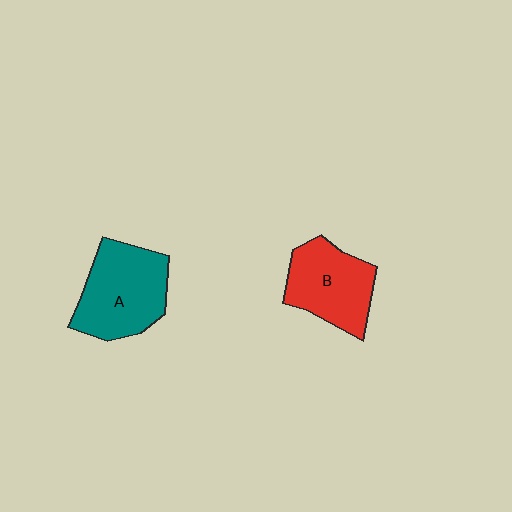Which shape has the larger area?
Shape A (teal).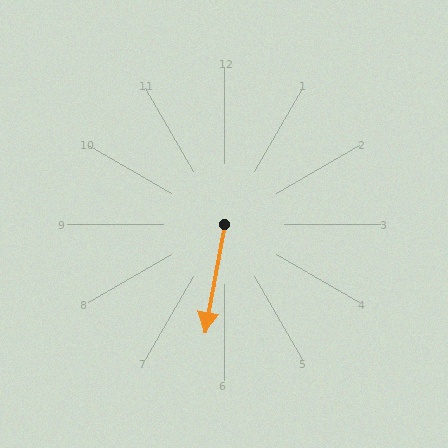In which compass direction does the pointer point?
South.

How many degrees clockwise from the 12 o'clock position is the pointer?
Approximately 190 degrees.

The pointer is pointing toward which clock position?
Roughly 6 o'clock.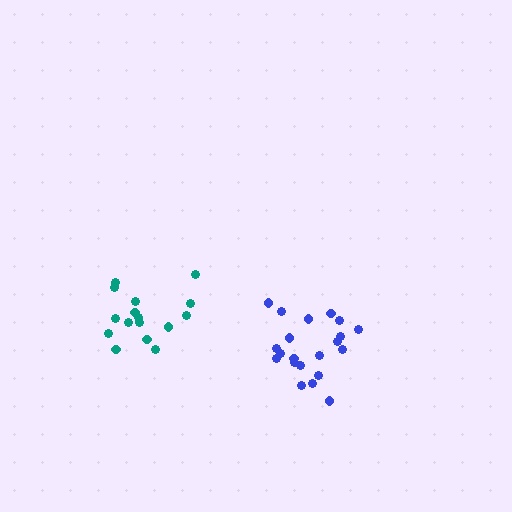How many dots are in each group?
Group 1: 21 dots, Group 2: 16 dots (37 total).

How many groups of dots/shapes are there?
There are 2 groups.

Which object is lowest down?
The blue cluster is bottommost.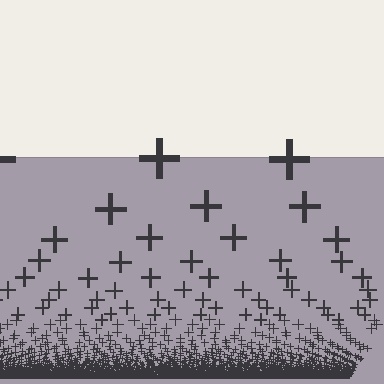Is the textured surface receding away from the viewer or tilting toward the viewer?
The surface appears to tilt toward the viewer. Texture elements get larger and sparser toward the top.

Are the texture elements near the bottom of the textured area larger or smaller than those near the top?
Smaller. The gradient is inverted — elements near the bottom are smaller and denser.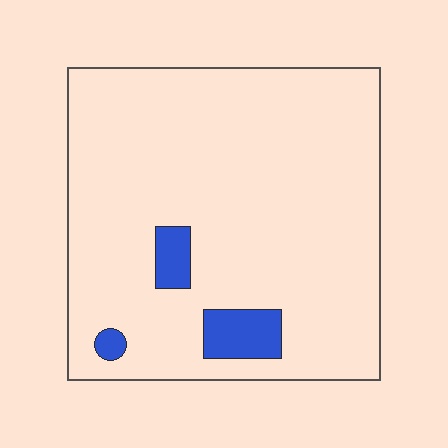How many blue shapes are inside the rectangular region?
3.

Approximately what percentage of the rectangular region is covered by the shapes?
Approximately 5%.